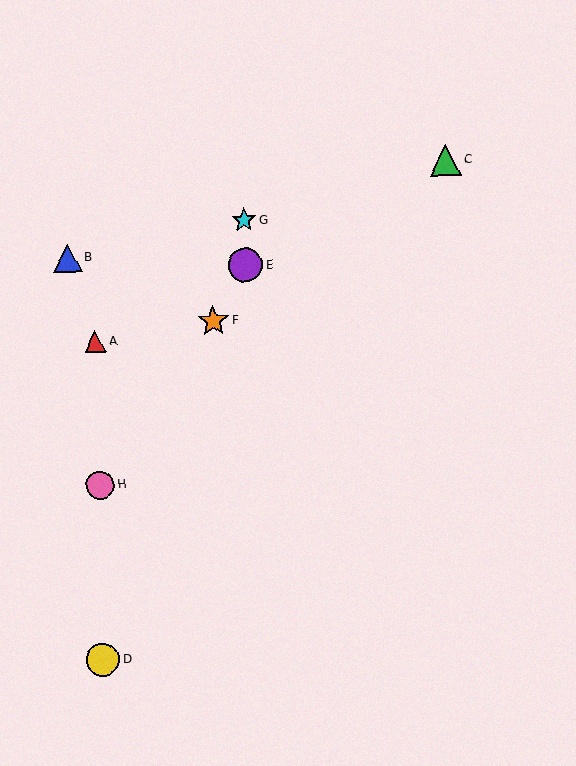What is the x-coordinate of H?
Object H is at x≈100.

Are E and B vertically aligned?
No, E is at x≈246 and B is at x≈68.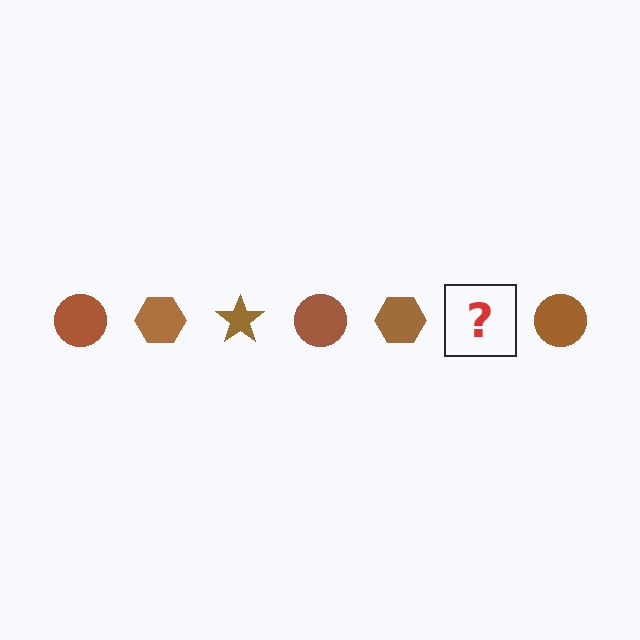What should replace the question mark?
The question mark should be replaced with a brown star.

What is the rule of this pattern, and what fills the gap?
The rule is that the pattern cycles through circle, hexagon, star shapes in brown. The gap should be filled with a brown star.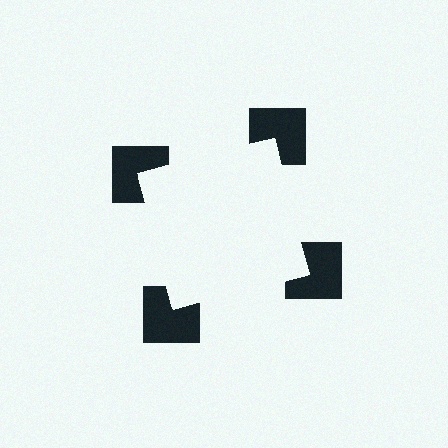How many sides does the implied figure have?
4 sides.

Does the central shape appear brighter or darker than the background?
It typically appears slightly brighter than the background, even though no actual brightness change is drawn.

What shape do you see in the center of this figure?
An illusory square — its edges are inferred from the aligned wedge cuts in the notched squares, not physically drawn.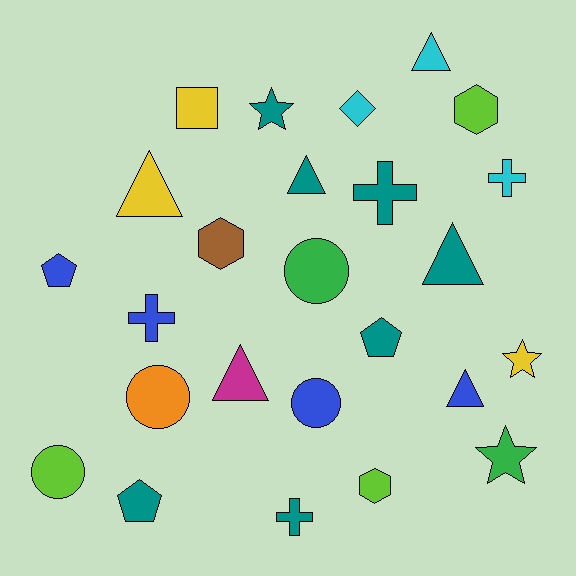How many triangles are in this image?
There are 6 triangles.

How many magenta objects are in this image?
There is 1 magenta object.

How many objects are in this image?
There are 25 objects.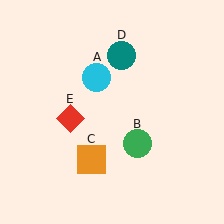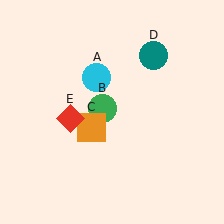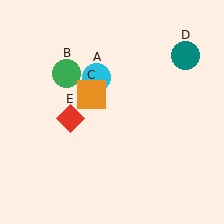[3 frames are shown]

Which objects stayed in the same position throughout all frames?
Cyan circle (object A) and red diamond (object E) remained stationary.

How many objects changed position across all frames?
3 objects changed position: green circle (object B), orange square (object C), teal circle (object D).